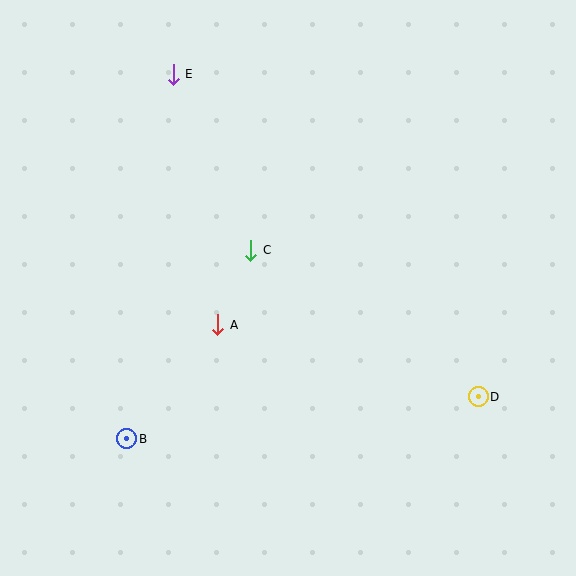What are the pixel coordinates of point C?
Point C is at (251, 250).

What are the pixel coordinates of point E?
Point E is at (173, 74).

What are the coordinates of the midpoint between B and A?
The midpoint between B and A is at (172, 382).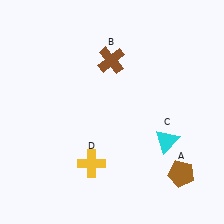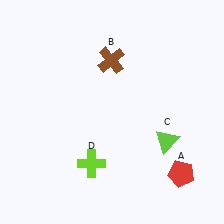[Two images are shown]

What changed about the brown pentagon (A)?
In Image 1, A is brown. In Image 2, it changed to red.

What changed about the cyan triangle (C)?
In Image 1, C is cyan. In Image 2, it changed to lime.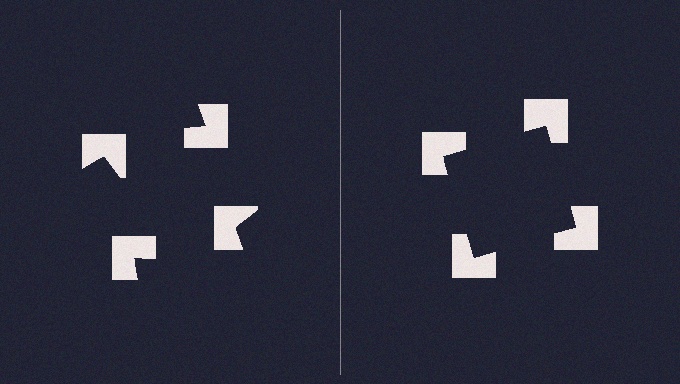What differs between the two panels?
The notched squares are positioned identically on both sides; only the wedge orientations differ. On the right they align to a square; on the left they are misaligned.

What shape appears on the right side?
An illusory square.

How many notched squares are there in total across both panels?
8 — 4 on each side.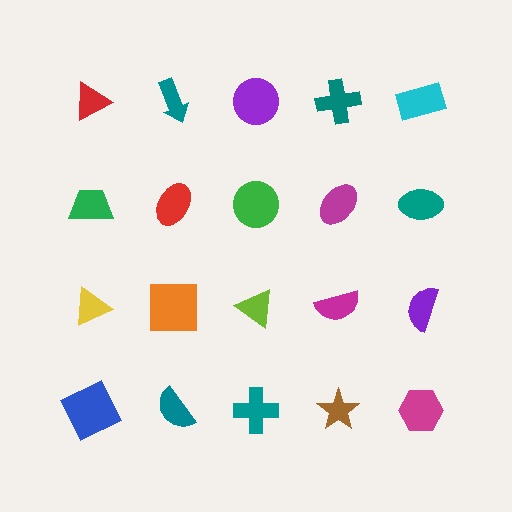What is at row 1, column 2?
A teal arrow.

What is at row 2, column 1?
A green trapezoid.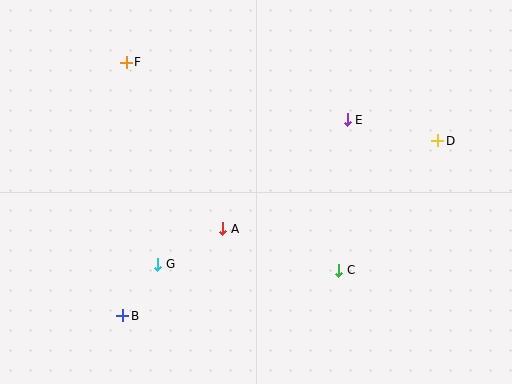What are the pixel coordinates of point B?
Point B is at (123, 316).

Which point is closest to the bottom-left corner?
Point B is closest to the bottom-left corner.